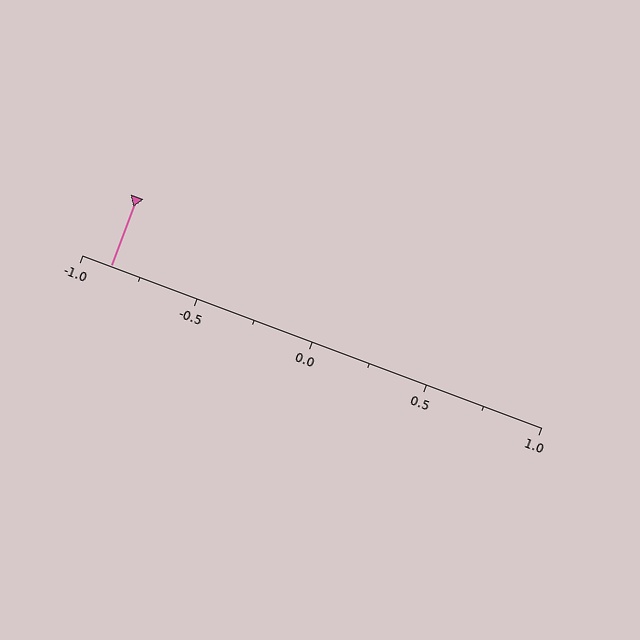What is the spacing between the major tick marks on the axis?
The major ticks are spaced 0.5 apart.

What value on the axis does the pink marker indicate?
The marker indicates approximately -0.88.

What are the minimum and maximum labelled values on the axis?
The axis runs from -1.0 to 1.0.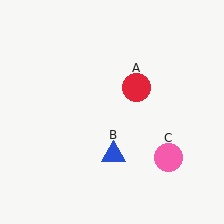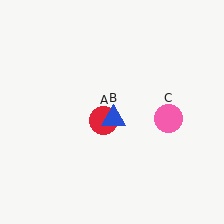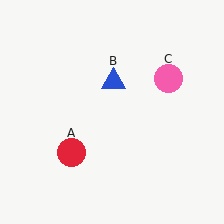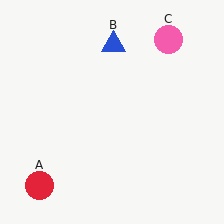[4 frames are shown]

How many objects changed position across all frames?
3 objects changed position: red circle (object A), blue triangle (object B), pink circle (object C).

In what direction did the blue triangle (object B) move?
The blue triangle (object B) moved up.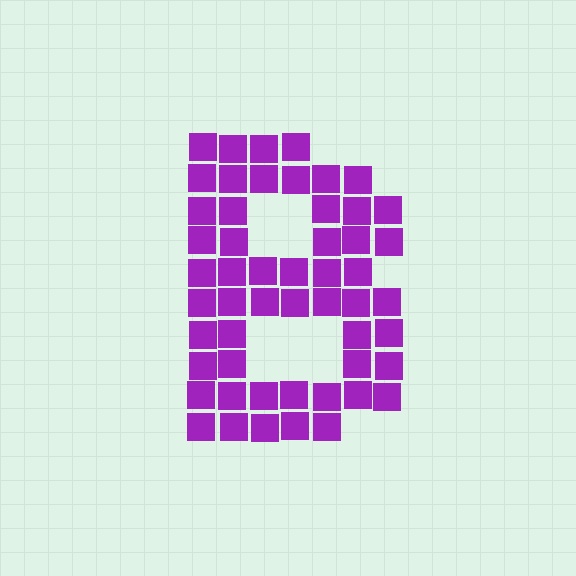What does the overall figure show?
The overall figure shows the letter B.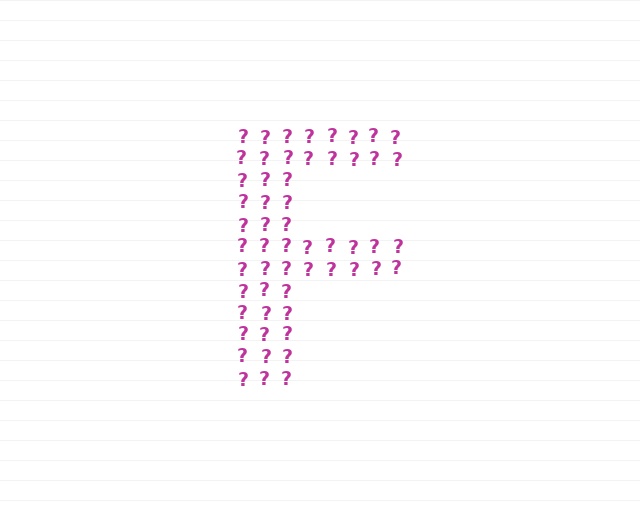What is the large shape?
The large shape is the letter F.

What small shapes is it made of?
It is made of small question marks.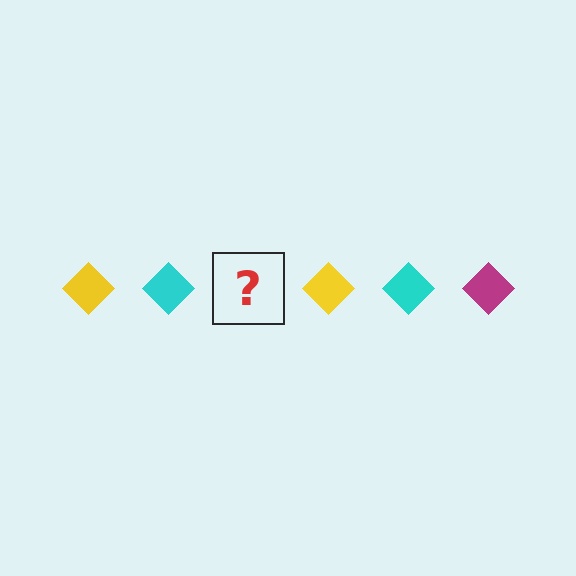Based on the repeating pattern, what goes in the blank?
The blank should be a magenta diamond.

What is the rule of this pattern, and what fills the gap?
The rule is that the pattern cycles through yellow, cyan, magenta diamonds. The gap should be filled with a magenta diamond.